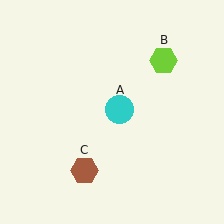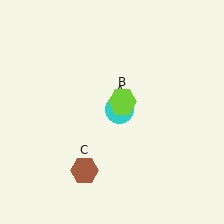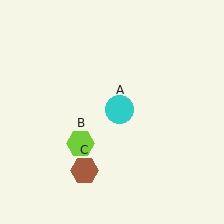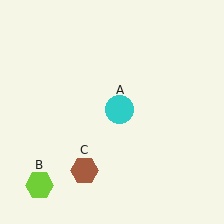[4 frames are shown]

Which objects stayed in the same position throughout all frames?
Cyan circle (object A) and brown hexagon (object C) remained stationary.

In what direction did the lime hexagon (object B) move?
The lime hexagon (object B) moved down and to the left.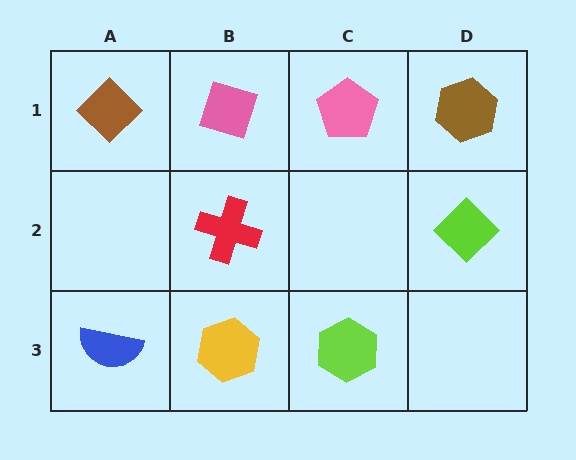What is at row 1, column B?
A pink diamond.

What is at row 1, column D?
A brown hexagon.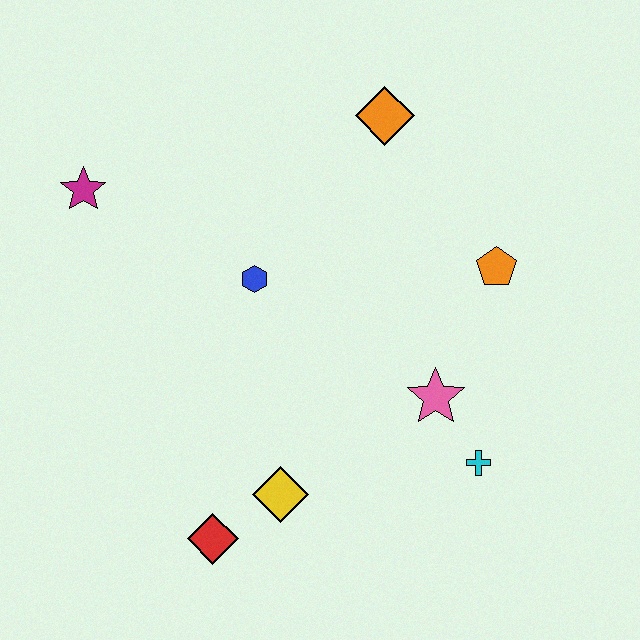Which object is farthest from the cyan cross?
The magenta star is farthest from the cyan cross.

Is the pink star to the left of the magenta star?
No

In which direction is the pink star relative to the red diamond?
The pink star is to the right of the red diamond.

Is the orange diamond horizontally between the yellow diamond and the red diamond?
No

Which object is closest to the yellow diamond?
The red diamond is closest to the yellow diamond.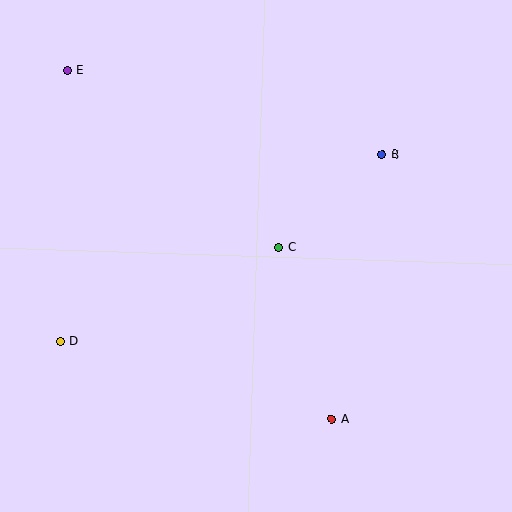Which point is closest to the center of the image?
Point C at (279, 247) is closest to the center.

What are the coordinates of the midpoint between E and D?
The midpoint between E and D is at (64, 206).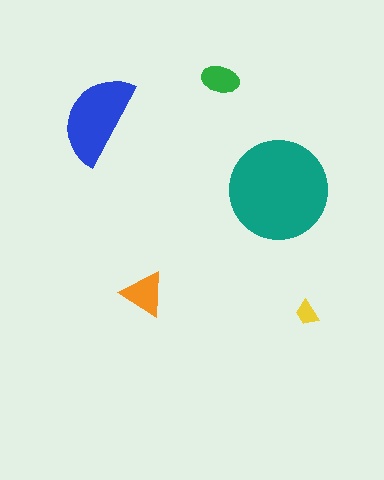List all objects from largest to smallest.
The teal circle, the blue semicircle, the orange triangle, the green ellipse, the yellow trapezoid.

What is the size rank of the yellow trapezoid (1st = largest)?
5th.